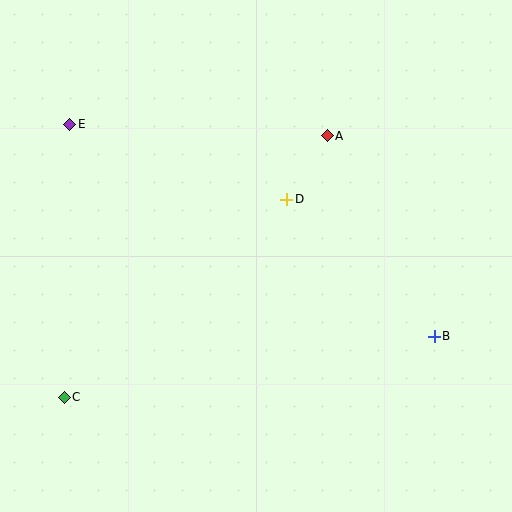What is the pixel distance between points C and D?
The distance between C and D is 298 pixels.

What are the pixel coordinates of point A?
Point A is at (327, 136).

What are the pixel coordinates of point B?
Point B is at (434, 336).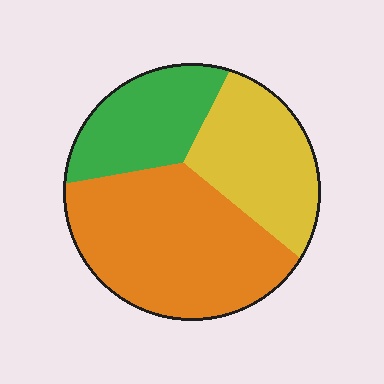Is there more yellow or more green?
Yellow.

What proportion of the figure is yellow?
Yellow covers around 30% of the figure.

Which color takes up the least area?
Green, at roughly 25%.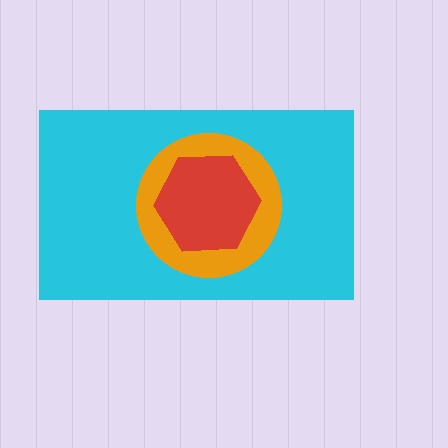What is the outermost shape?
The cyan rectangle.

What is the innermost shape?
The red hexagon.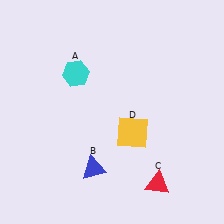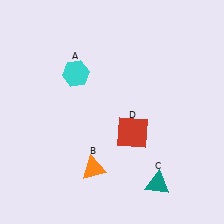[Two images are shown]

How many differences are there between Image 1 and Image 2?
There are 3 differences between the two images.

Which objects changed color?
B changed from blue to orange. C changed from red to teal. D changed from yellow to red.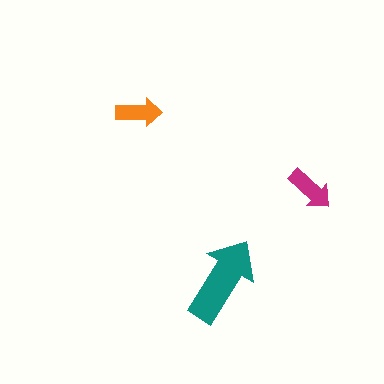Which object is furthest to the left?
The orange arrow is leftmost.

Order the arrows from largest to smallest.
the teal one, the magenta one, the orange one.